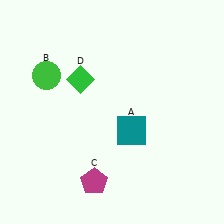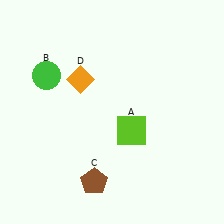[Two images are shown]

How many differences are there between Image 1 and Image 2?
There are 3 differences between the two images.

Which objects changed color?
A changed from teal to lime. C changed from magenta to brown. D changed from green to orange.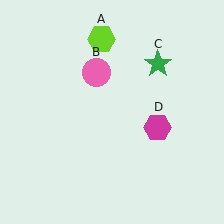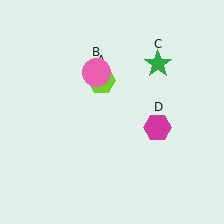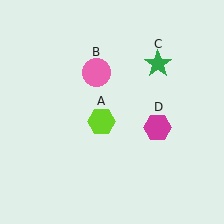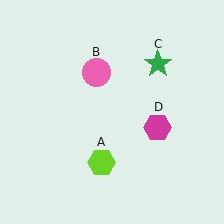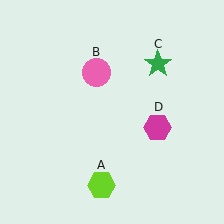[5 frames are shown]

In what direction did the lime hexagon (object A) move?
The lime hexagon (object A) moved down.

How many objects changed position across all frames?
1 object changed position: lime hexagon (object A).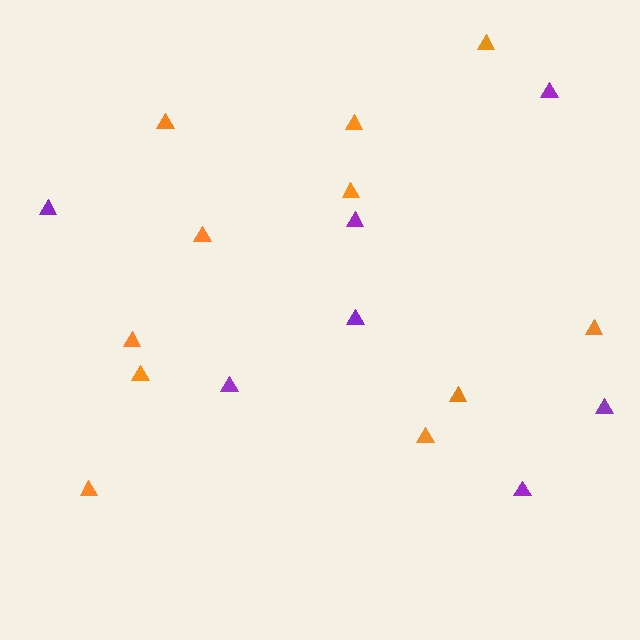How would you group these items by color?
There are 2 groups: one group of purple triangles (7) and one group of orange triangles (11).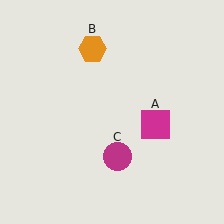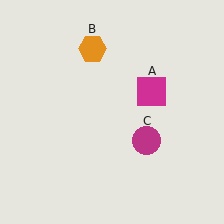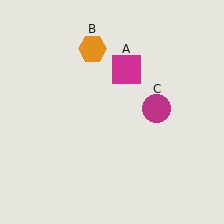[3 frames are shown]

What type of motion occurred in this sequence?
The magenta square (object A), magenta circle (object C) rotated counterclockwise around the center of the scene.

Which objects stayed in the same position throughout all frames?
Orange hexagon (object B) remained stationary.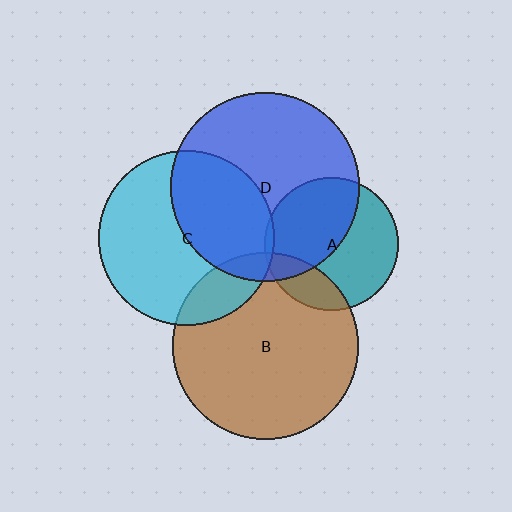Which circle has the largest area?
Circle D (blue).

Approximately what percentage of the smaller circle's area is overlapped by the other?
Approximately 50%.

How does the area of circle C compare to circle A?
Approximately 1.7 times.